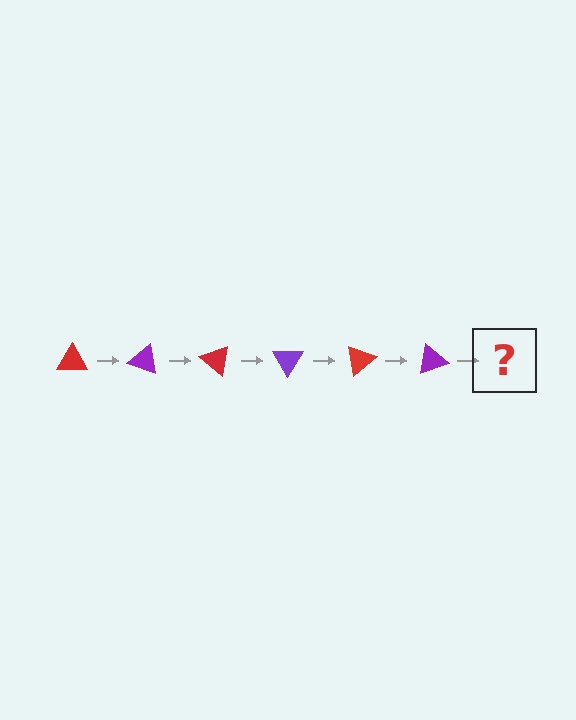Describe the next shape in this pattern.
It should be a red triangle, rotated 120 degrees from the start.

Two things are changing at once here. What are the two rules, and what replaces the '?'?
The two rules are that it rotates 20 degrees each step and the color cycles through red and purple. The '?' should be a red triangle, rotated 120 degrees from the start.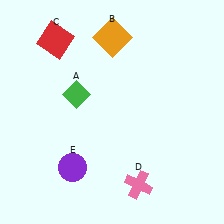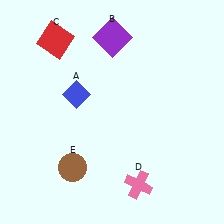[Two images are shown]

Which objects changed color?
A changed from green to blue. B changed from orange to purple. E changed from purple to brown.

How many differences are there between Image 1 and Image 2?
There are 3 differences between the two images.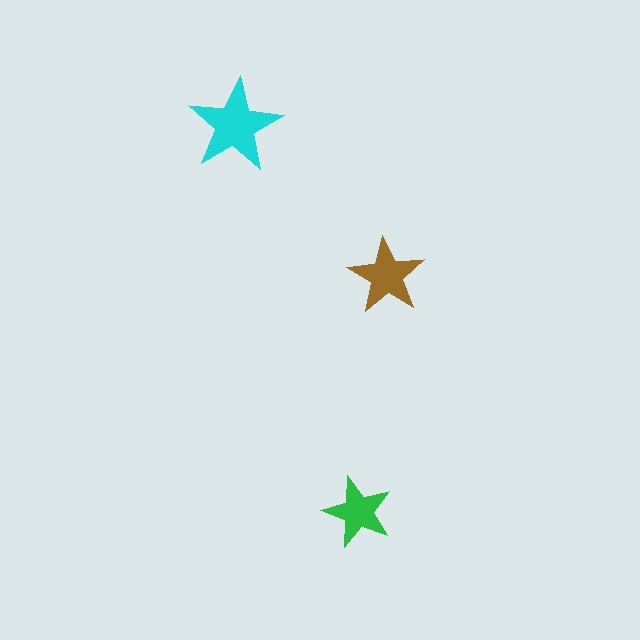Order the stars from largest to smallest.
the cyan one, the brown one, the green one.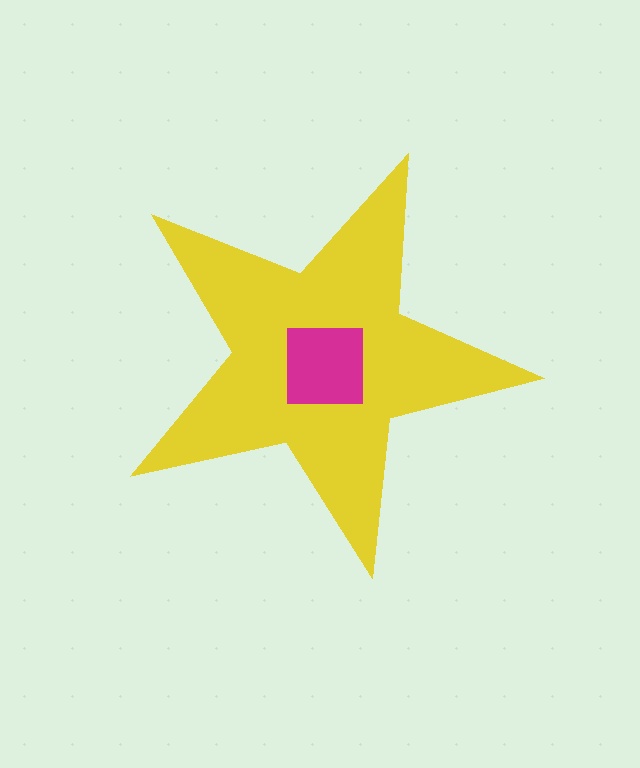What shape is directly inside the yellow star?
The magenta square.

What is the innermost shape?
The magenta square.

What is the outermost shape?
The yellow star.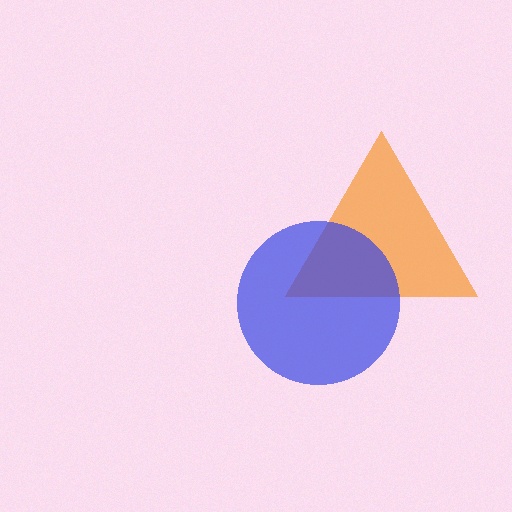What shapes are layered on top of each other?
The layered shapes are: an orange triangle, a blue circle.